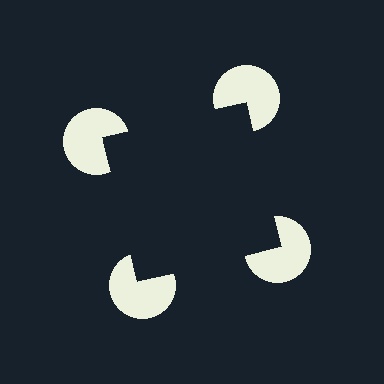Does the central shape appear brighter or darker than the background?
It typically appears slightly darker than the background, even though no actual brightness change is drawn.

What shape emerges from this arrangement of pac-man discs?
An illusory square — its edges are inferred from the aligned wedge cuts in the pac-man discs, not physically drawn.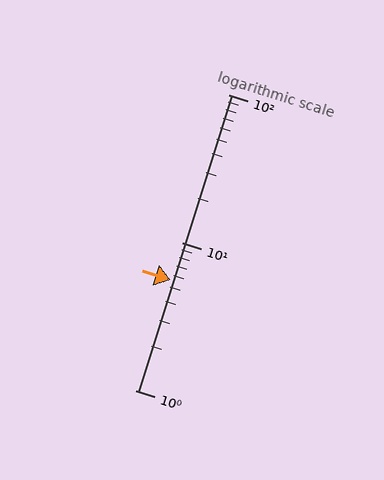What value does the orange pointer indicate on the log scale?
The pointer indicates approximately 5.6.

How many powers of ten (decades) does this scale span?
The scale spans 2 decades, from 1 to 100.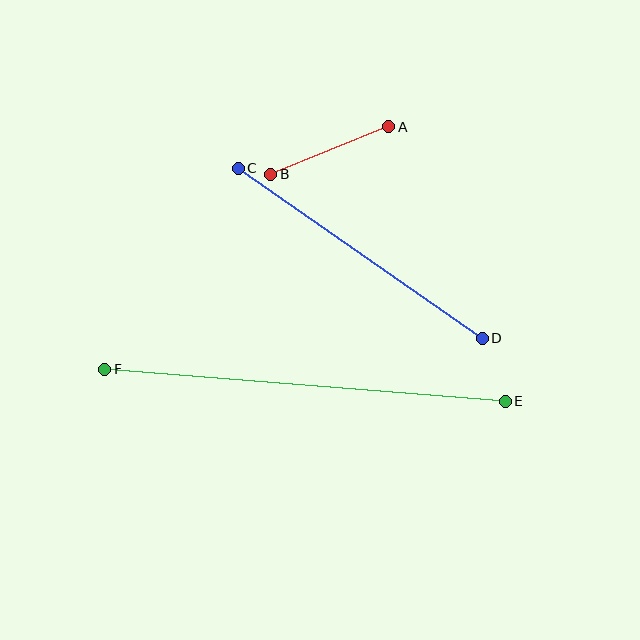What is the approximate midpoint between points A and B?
The midpoint is at approximately (330, 150) pixels.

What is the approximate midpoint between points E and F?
The midpoint is at approximately (305, 385) pixels.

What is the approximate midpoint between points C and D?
The midpoint is at approximately (360, 253) pixels.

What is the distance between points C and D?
The distance is approximately 297 pixels.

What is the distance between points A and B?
The distance is approximately 127 pixels.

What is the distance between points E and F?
The distance is approximately 402 pixels.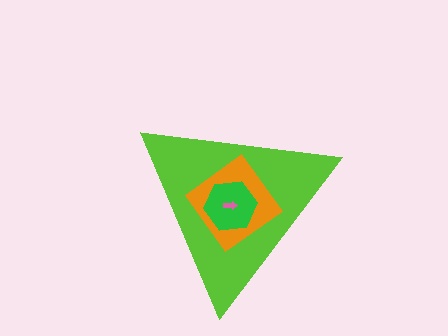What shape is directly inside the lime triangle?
The orange diamond.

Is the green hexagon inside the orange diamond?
Yes.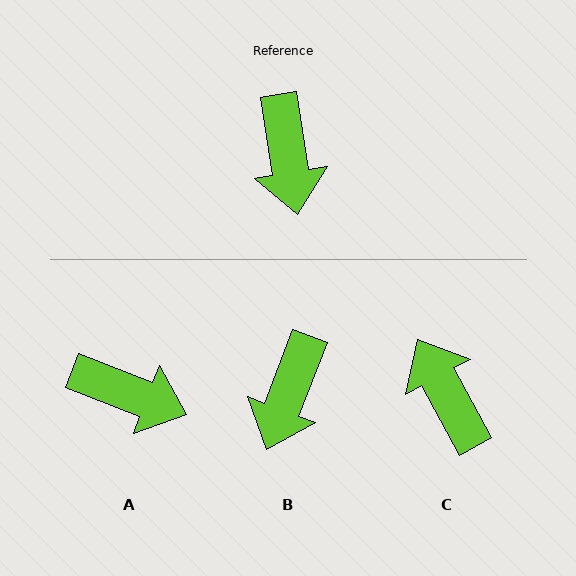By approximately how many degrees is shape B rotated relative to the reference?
Approximately 30 degrees clockwise.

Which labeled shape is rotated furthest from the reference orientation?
C, about 161 degrees away.